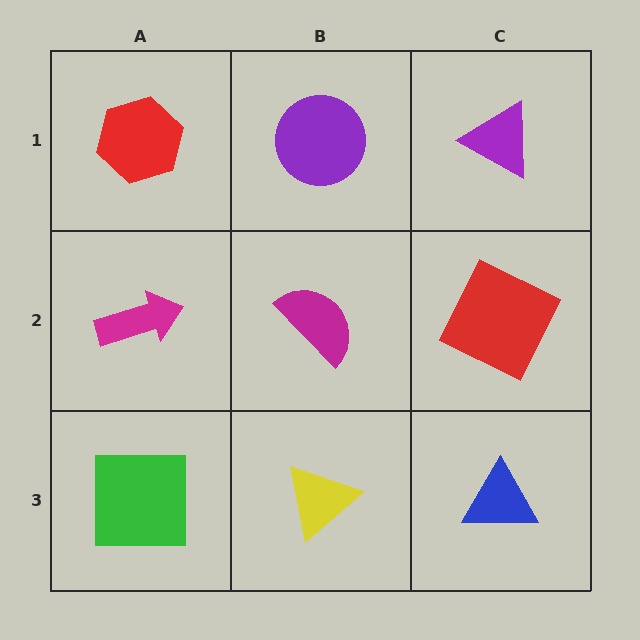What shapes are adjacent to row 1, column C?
A red square (row 2, column C), a purple circle (row 1, column B).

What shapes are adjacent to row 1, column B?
A magenta semicircle (row 2, column B), a red hexagon (row 1, column A), a purple triangle (row 1, column C).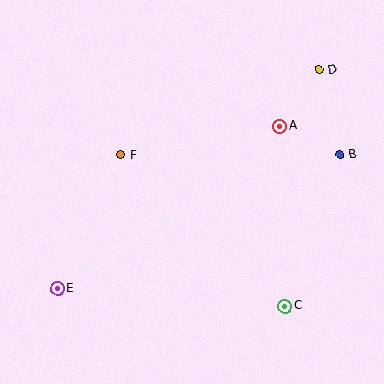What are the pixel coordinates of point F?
Point F is at (121, 155).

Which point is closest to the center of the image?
Point F at (121, 155) is closest to the center.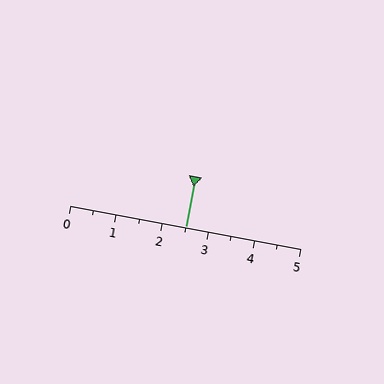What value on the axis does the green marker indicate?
The marker indicates approximately 2.5.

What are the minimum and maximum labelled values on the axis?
The axis runs from 0 to 5.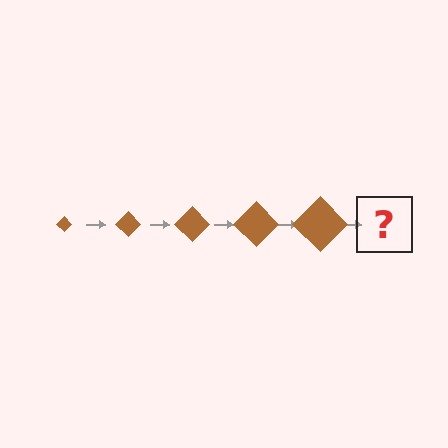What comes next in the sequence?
The next element should be a brown diamond, larger than the previous one.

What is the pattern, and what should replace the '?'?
The pattern is that the diamond gets progressively larger each step. The '?' should be a brown diamond, larger than the previous one.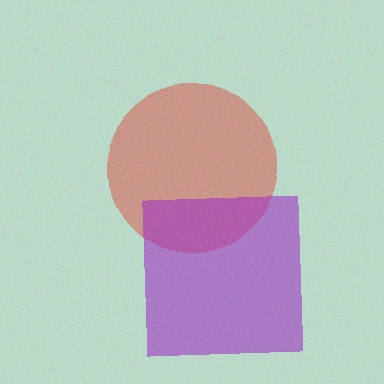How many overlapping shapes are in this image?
There are 2 overlapping shapes in the image.